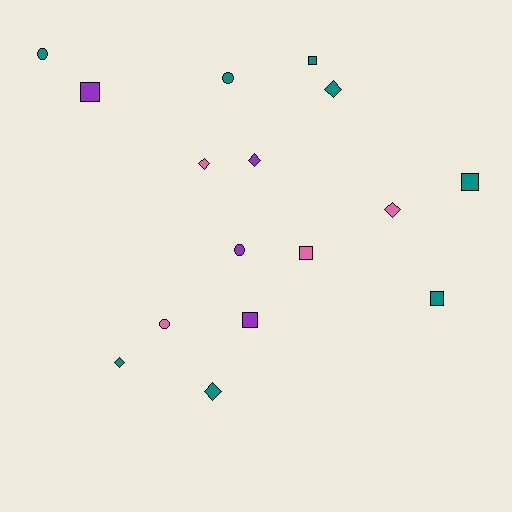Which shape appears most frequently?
Diamond, with 6 objects.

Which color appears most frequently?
Teal, with 8 objects.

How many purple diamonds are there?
There is 1 purple diamond.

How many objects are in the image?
There are 16 objects.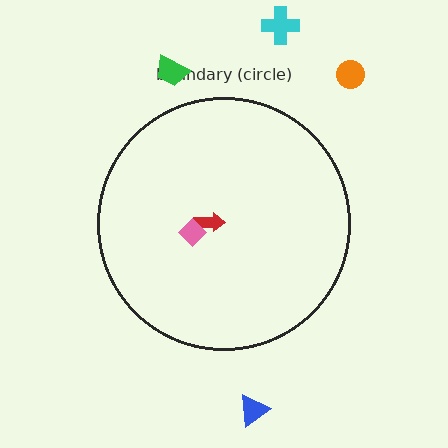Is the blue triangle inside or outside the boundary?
Outside.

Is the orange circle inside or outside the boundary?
Outside.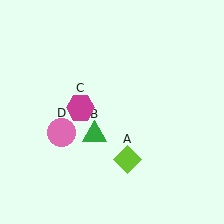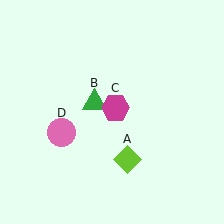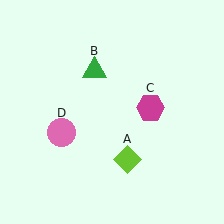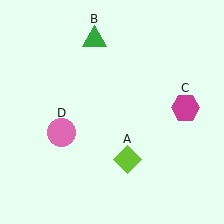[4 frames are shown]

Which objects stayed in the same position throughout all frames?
Lime diamond (object A) and pink circle (object D) remained stationary.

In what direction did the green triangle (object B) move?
The green triangle (object B) moved up.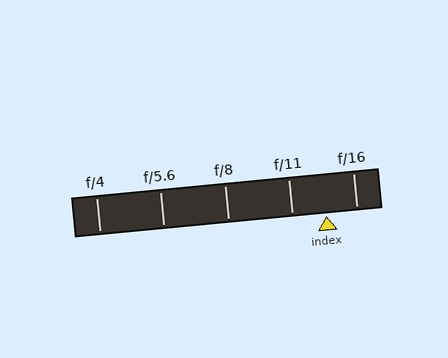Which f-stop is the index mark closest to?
The index mark is closest to f/16.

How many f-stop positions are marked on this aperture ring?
There are 5 f-stop positions marked.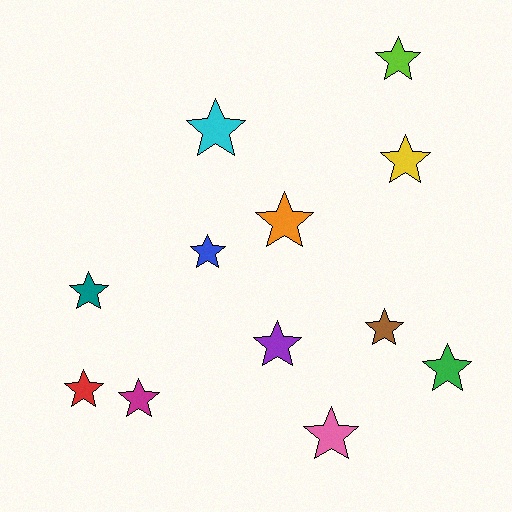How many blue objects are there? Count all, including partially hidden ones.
There is 1 blue object.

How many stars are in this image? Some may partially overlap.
There are 12 stars.